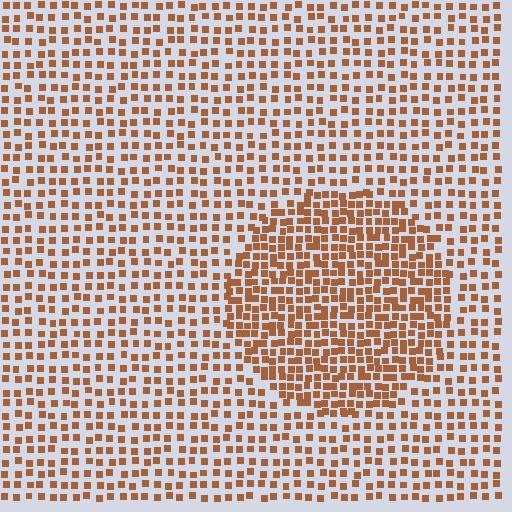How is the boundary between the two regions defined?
The boundary is defined by a change in element density (approximately 1.8x ratio). All elements are the same color, size, and shape.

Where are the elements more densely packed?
The elements are more densely packed inside the circle boundary.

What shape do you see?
I see a circle.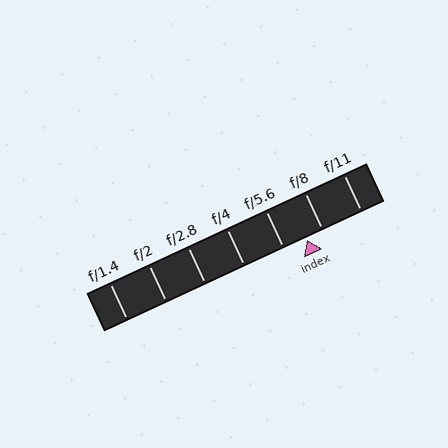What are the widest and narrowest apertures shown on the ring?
The widest aperture shown is f/1.4 and the narrowest is f/11.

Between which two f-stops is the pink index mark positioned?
The index mark is between f/5.6 and f/8.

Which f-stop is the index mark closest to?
The index mark is closest to f/8.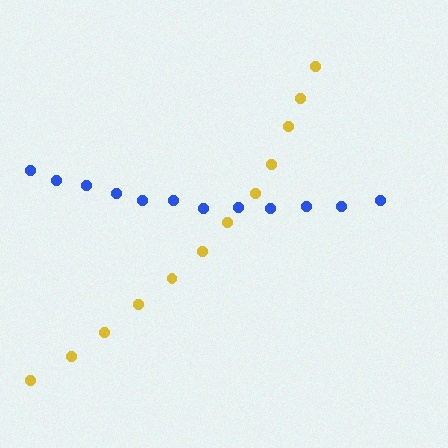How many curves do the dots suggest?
There are 2 distinct paths.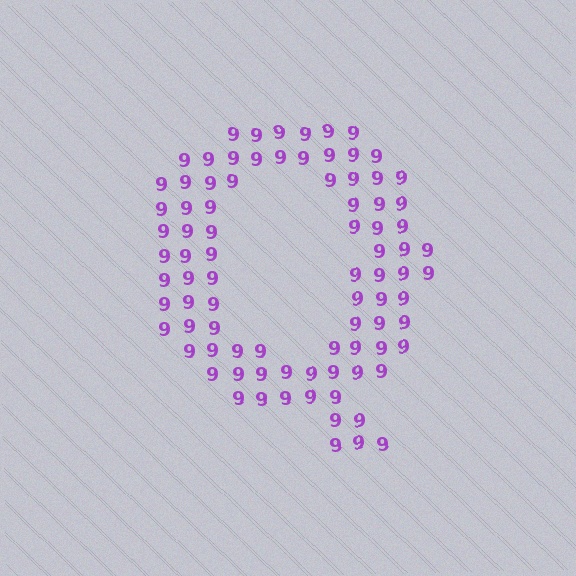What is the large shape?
The large shape is the letter Q.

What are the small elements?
The small elements are digit 9's.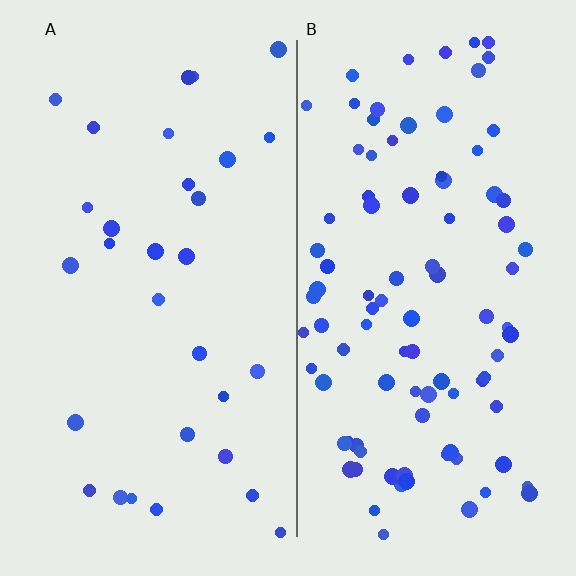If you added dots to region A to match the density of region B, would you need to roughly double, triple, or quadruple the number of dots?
Approximately triple.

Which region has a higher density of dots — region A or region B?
B (the right).